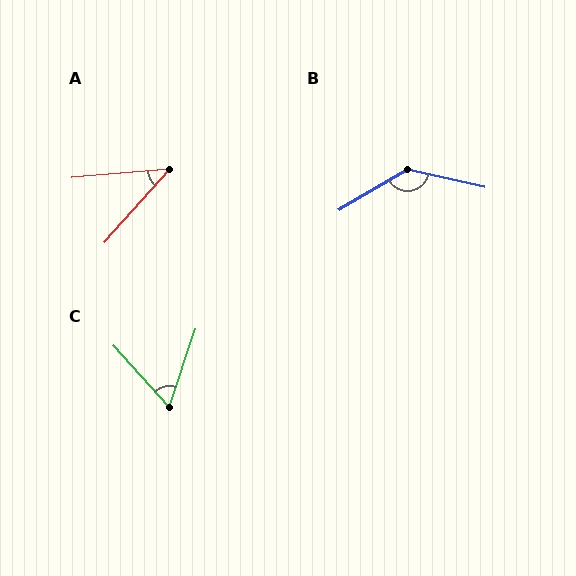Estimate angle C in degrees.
Approximately 61 degrees.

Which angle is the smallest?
A, at approximately 43 degrees.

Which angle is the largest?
B, at approximately 137 degrees.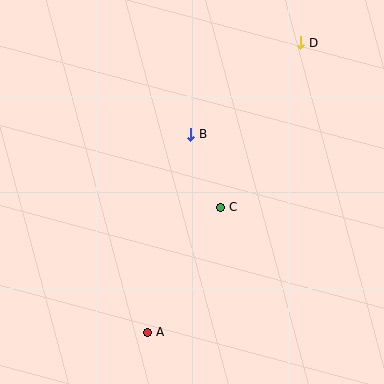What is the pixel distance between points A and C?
The distance between A and C is 145 pixels.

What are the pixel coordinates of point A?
Point A is at (148, 332).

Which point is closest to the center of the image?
Point C at (221, 207) is closest to the center.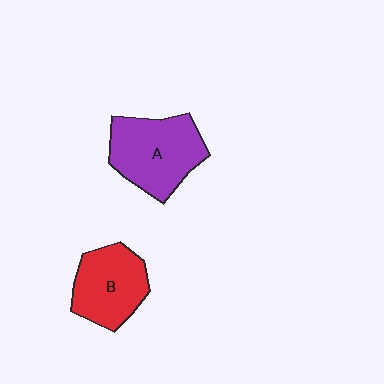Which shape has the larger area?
Shape A (purple).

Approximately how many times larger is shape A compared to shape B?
Approximately 1.2 times.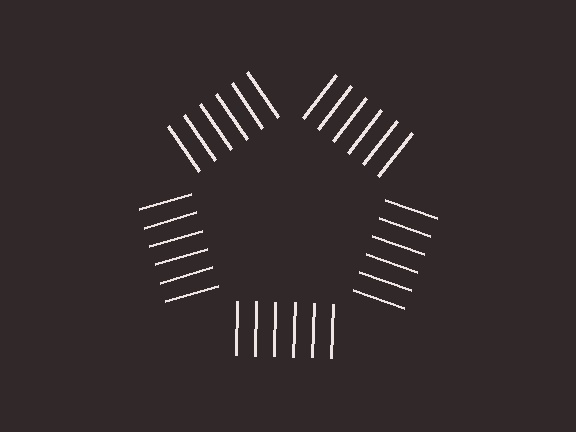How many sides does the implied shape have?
5 sides — the line-ends trace a pentagon.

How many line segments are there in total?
30 — 6 along each of the 5 edges.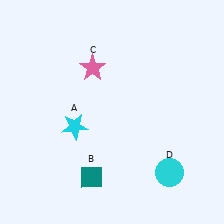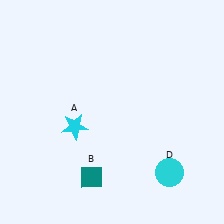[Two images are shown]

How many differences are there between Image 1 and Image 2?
There is 1 difference between the two images.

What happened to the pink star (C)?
The pink star (C) was removed in Image 2. It was in the top-left area of Image 1.